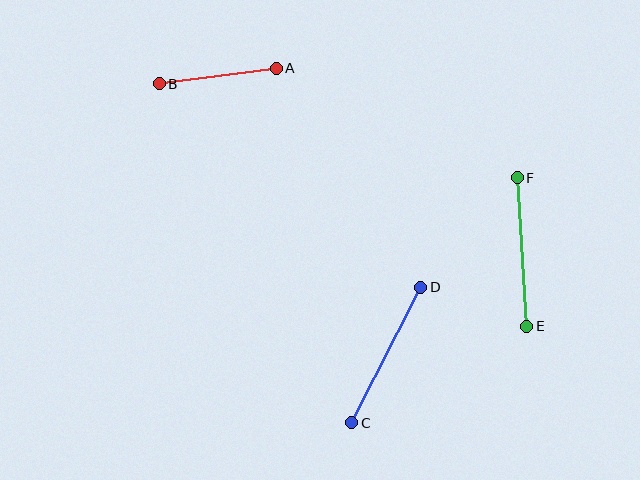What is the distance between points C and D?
The distance is approximately 152 pixels.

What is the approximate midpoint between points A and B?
The midpoint is at approximately (218, 76) pixels.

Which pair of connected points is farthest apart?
Points C and D are farthest apart.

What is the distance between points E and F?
The distance is approximately 149 pixels.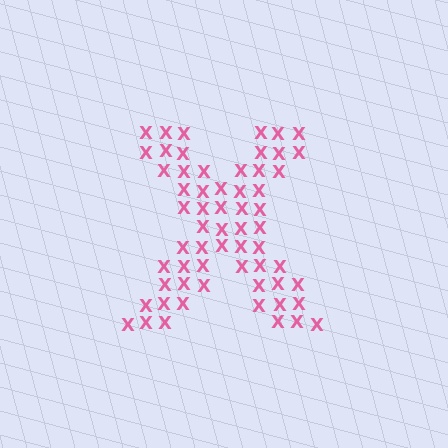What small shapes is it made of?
It is made of small letter X's.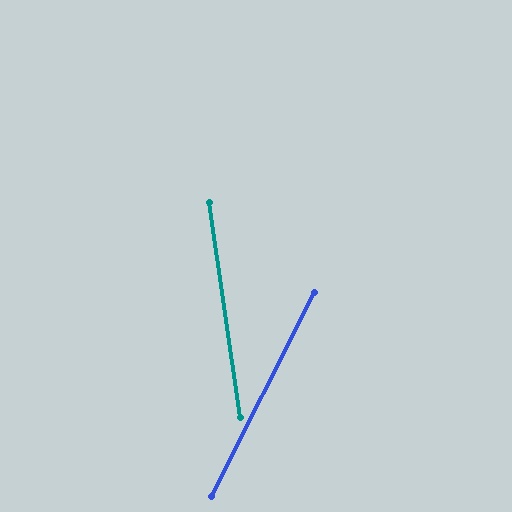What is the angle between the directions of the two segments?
Approximately 35 degrees.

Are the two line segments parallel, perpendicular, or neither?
Neither parallel nor perpendicular — they differ by about 35°.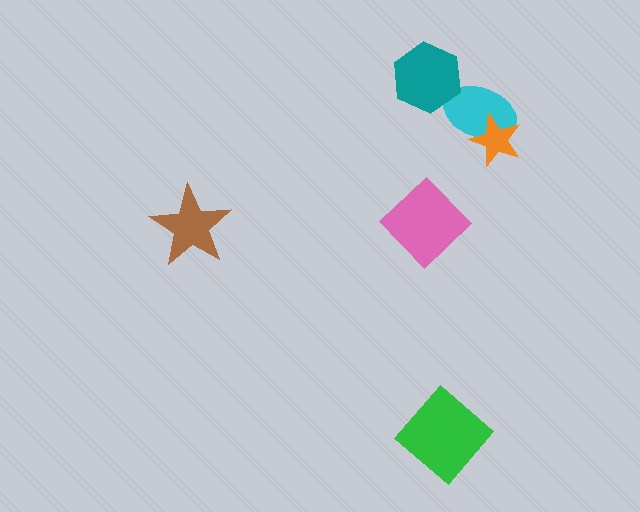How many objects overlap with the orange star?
1 object overlaps with the orange star.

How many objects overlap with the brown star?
0 objects overlap with the brown star.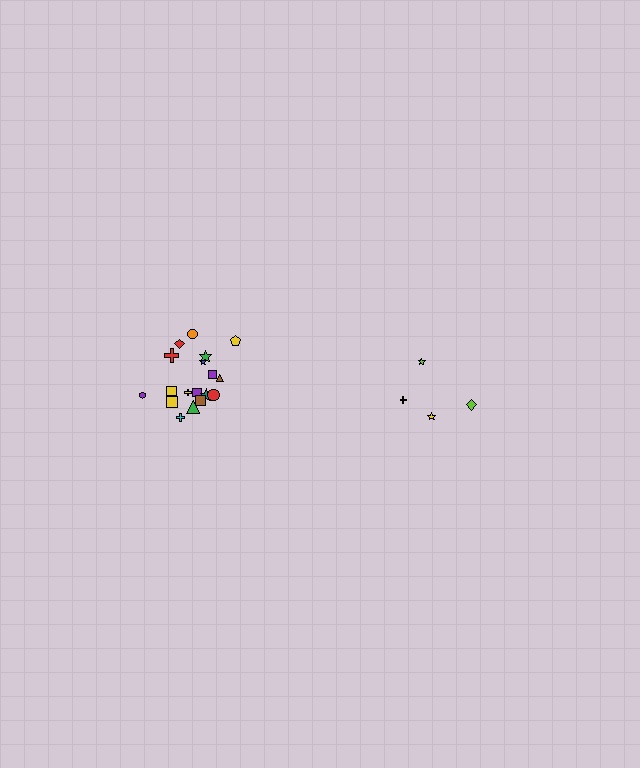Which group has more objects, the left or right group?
The left group.